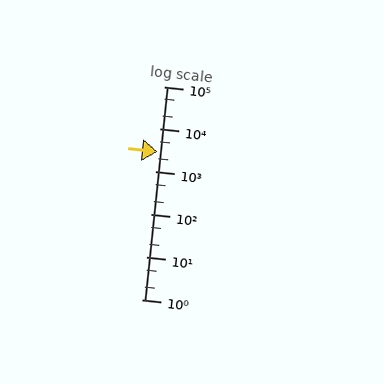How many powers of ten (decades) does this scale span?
The scale spans 5 decades, from 1 to 100000.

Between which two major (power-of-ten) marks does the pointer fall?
The pointer is between 1000 and 10000.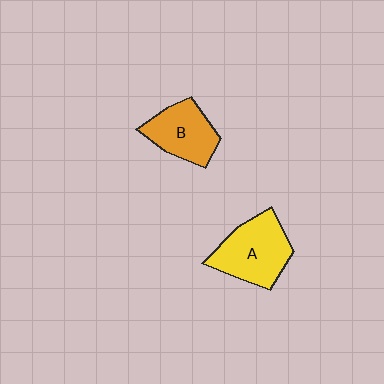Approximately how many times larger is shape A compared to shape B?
Approximately 1.3 times.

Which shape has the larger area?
Shape A (yellow).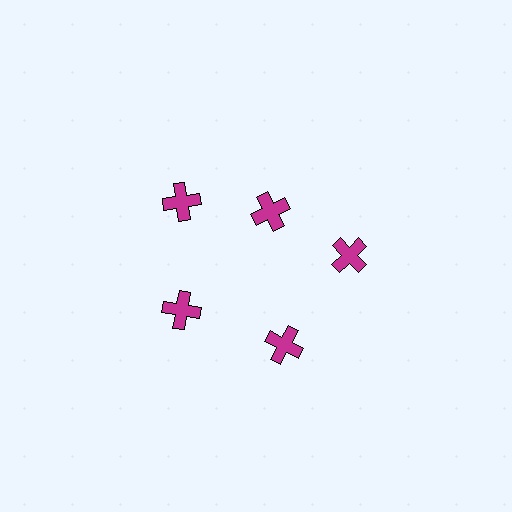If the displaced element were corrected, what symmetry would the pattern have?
It would have 5-fold rotational symmetry — the pattern would map onto itself every 72 degrees.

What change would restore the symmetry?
The symmetry would be restored by moving it outward, back onto the ring so that all 5 crosses sit at equal angles and equal distance from the center.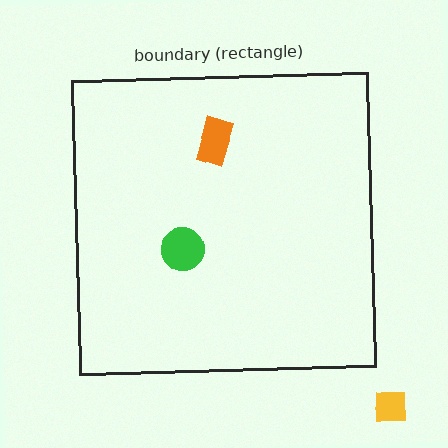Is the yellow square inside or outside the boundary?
Outside.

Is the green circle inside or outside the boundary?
Inside.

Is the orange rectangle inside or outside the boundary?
Inside.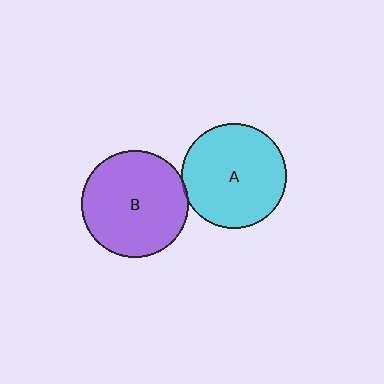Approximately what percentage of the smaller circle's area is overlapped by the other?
Approximately 5%.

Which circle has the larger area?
Circle B (purple).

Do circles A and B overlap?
Yes.